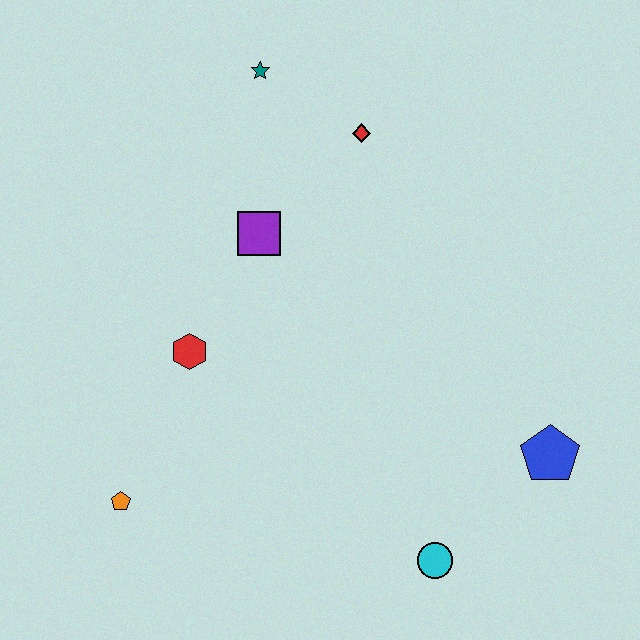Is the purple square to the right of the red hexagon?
Yes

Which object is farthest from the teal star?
The cyan circle is farthest from the teal star.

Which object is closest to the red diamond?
The teal star is closest to the red diamond.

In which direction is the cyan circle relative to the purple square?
The cyan circle is below the purple square.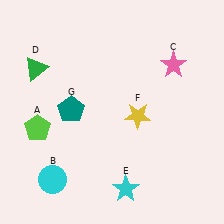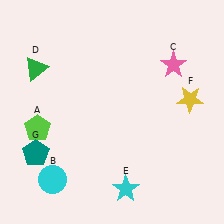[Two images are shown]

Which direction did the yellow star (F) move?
The yellow star (F) moved right.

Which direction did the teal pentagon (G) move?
The teal pentagon (G) moved down.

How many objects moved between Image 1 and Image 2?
2 objects moved between the two images.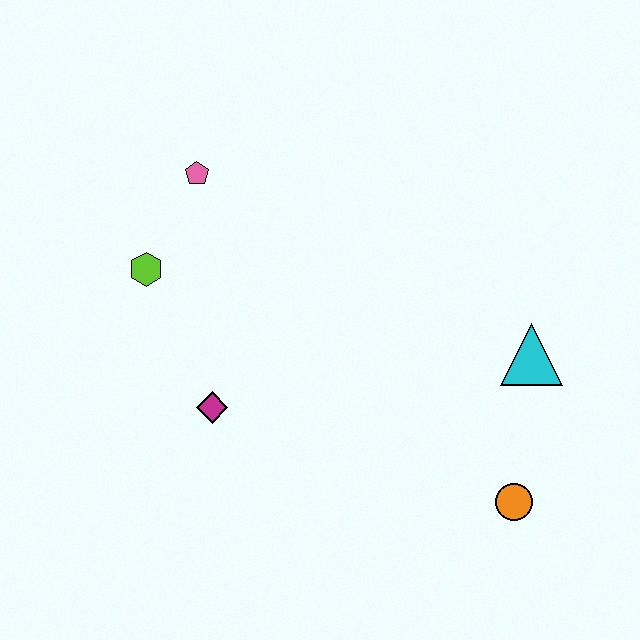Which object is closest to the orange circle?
The cyan triangle is closest to the orange circle.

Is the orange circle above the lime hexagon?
No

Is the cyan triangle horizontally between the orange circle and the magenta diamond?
No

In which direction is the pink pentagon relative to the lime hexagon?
The pink pentagon is above the lime hexagon.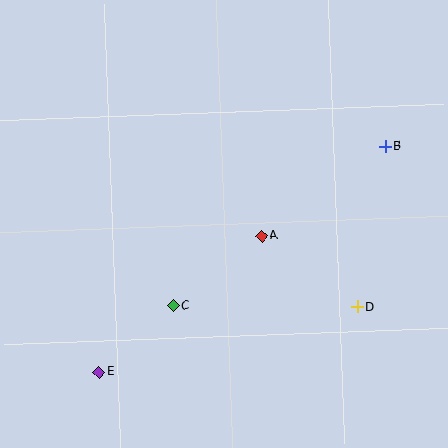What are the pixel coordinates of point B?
Point B is at (386, 146).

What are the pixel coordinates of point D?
Point D is at (357, 307).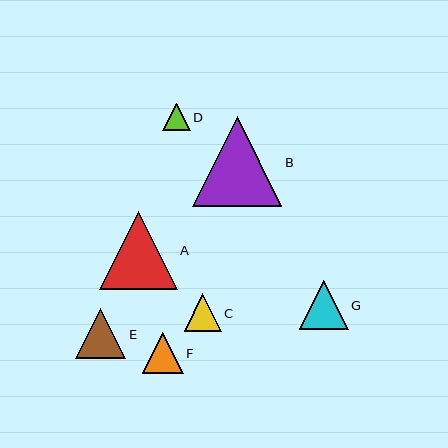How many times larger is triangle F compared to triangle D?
Triangle F is approximately 1.5 times the size of triangle D.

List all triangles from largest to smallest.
From largest to smallest: B, A, E, G, F, C, D.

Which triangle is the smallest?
Triangle D is the smallest with a size of approximately 27 pixels.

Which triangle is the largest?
Triangle B is the largest with a size of approximately 89 pixels.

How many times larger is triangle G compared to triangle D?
Triangle G is approximately 1.8 times the size of triangle D.